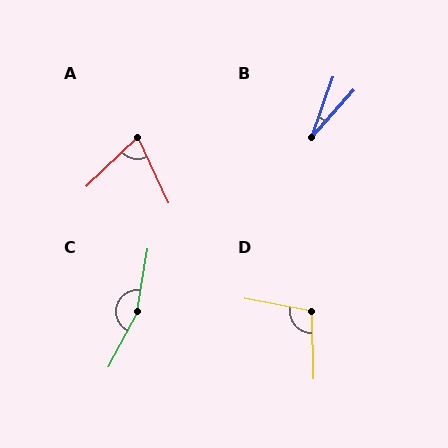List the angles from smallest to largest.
B (23°), A (71°), D (101°), C (162°).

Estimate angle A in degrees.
Approximately 71 degrees.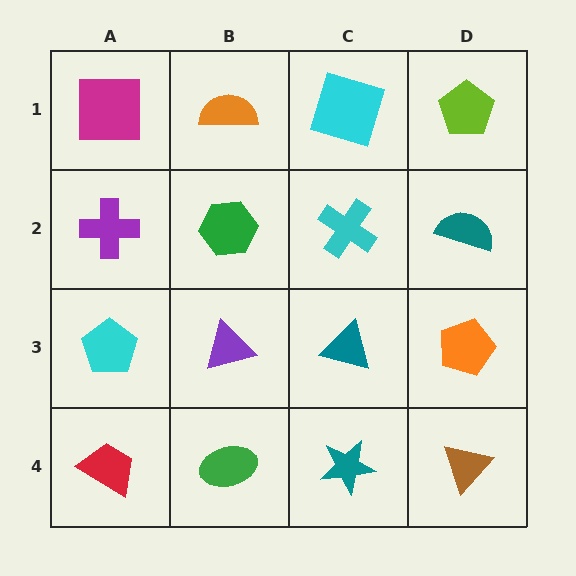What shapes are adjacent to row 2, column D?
A lime pentagon (row 1, column D), an orange pentagon (row 3, column D), a cyan cross (row 2, column C).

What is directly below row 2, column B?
A purple triangle.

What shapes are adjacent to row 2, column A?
A magenta square (row 1, column A), a cyan pentagon (row 3, column A), a green hexagon (row 2, column B).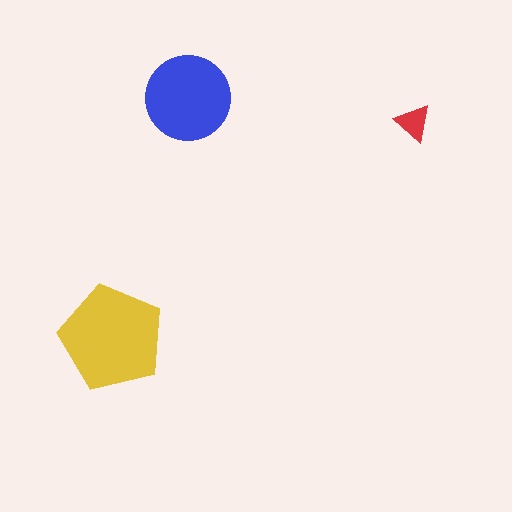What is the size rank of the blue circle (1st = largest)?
2nd.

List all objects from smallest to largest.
The red triangle, the blue circle, the yellow pentagon.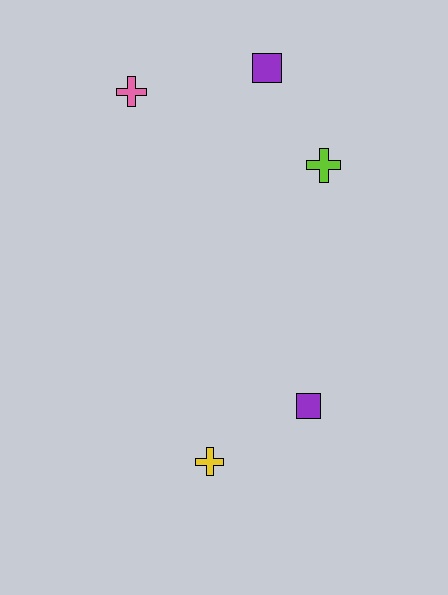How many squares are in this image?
There are 2 squares.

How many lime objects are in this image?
There is 1 lime object.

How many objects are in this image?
There are 5 objects.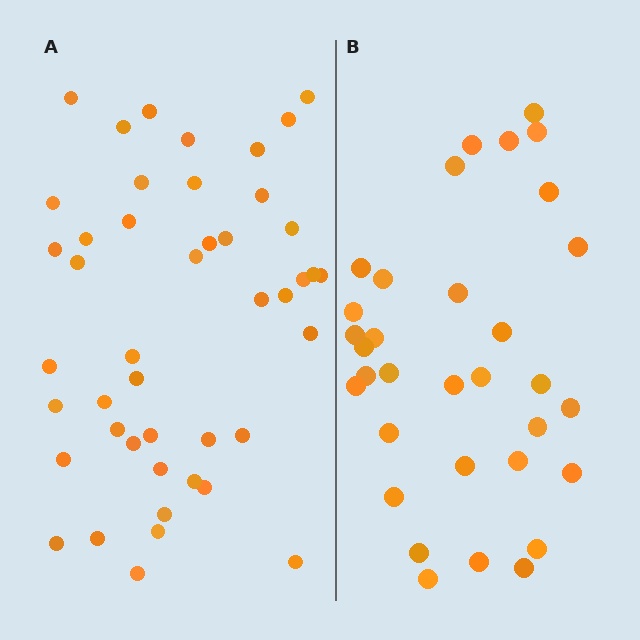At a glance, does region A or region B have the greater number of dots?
Region A (the left region) has more dots.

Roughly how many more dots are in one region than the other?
Region A has roughly 12 or so more dots than region B.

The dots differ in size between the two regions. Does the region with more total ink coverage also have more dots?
No. Region B has more total ink coverage because its dots are larger, but region A actually contains more individual dots. Total area can be misleading — the number of items is what matters here.